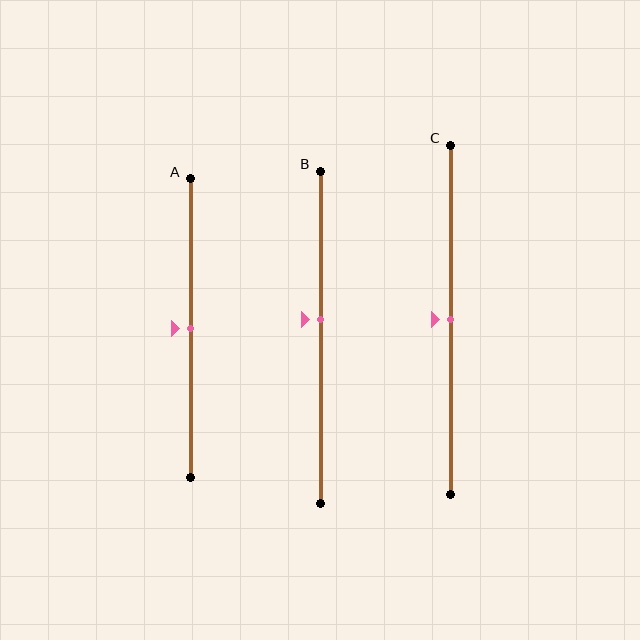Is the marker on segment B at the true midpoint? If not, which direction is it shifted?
No, the marker on segment B is shifted upward by about 5% of the segment length.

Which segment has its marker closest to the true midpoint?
Segment A has its marker closest to the true midpoint.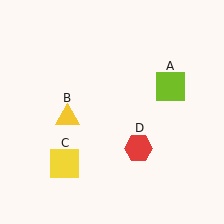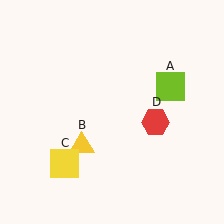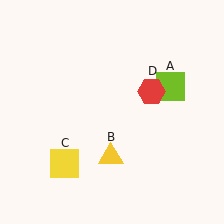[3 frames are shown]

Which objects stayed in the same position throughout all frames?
Lime square (object A) and yellow square (object C) remained stationary.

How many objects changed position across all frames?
2 objects changed position: yellow triangle (object B), red hexagon (object D).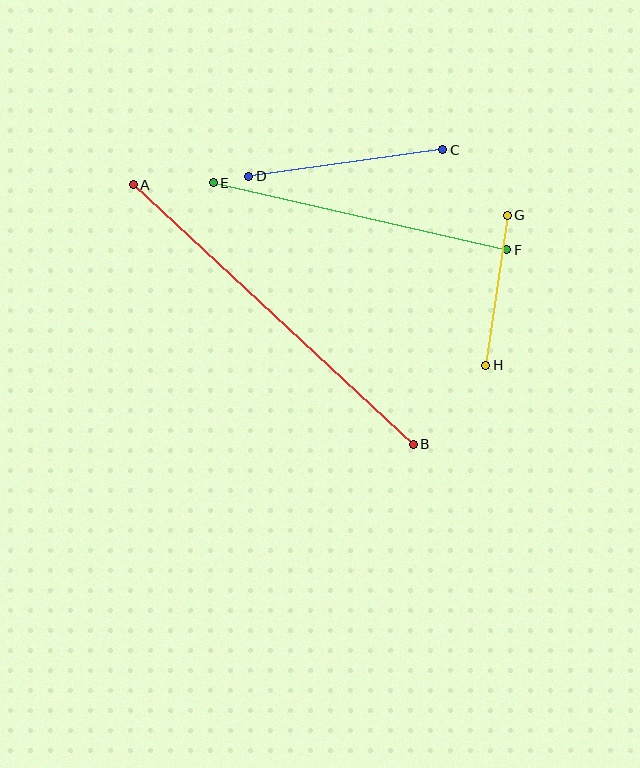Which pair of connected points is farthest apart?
Points A and B are farthest apart.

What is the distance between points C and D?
The distance is approximately 196 pixels.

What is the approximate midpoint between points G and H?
The midpoint is at approximately (497, 290) pixels.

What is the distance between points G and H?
The distance is approximately 152 pixels.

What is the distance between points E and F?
The distance is approximately 301 pixels.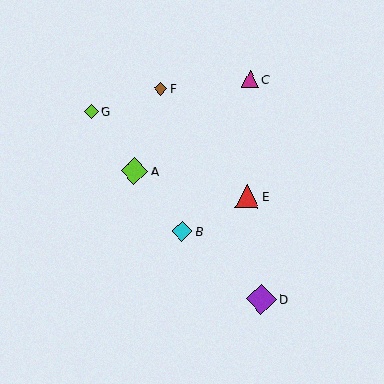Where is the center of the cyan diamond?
The center of the cyan diamond is at (182, 231).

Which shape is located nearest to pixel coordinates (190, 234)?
The cyan diamond (labeled B) at (182, 231) is nearest to that location.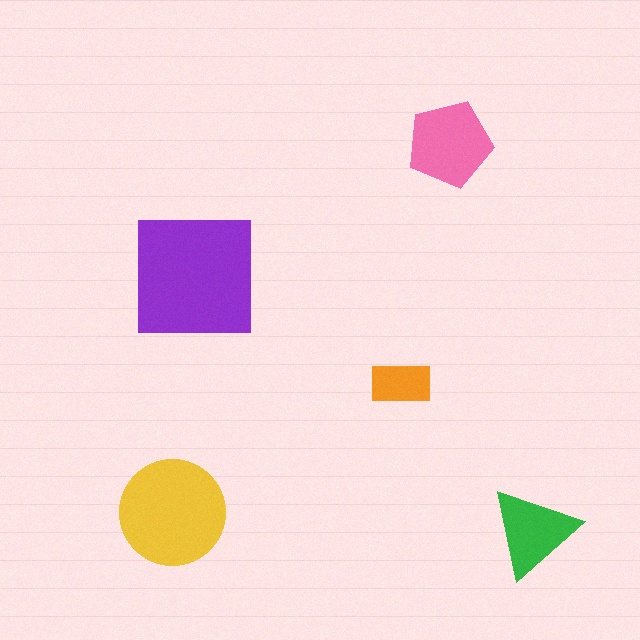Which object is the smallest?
The orange rectangle.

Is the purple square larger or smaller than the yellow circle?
Larger.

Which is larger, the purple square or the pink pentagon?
The purple square.